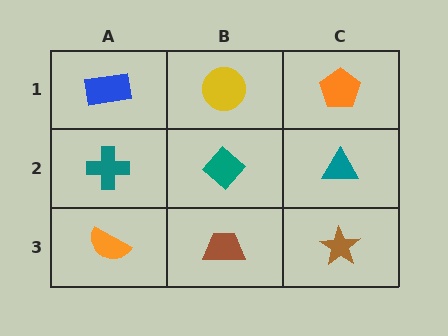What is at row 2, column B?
A teal diamond.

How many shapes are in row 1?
3 shapes.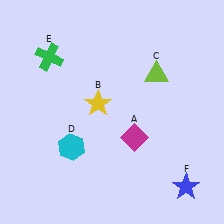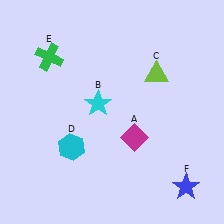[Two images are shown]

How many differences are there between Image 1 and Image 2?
There is 1 difference between the two images.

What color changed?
The star (B) changed from yellow in Image 1 to cyan in Image 2.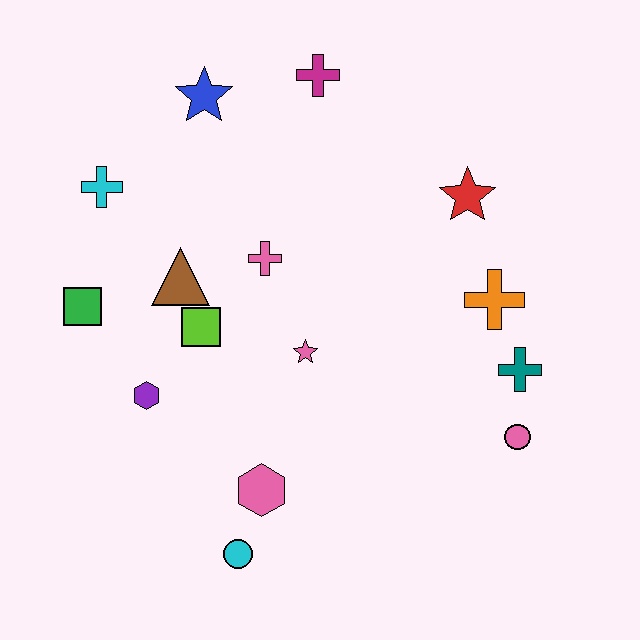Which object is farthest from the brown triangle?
The pink circle is farthest from the brown triangle.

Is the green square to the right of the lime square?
No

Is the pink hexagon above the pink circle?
No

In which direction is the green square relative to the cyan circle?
The green square is above the cyan circle.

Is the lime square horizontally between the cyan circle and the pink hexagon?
No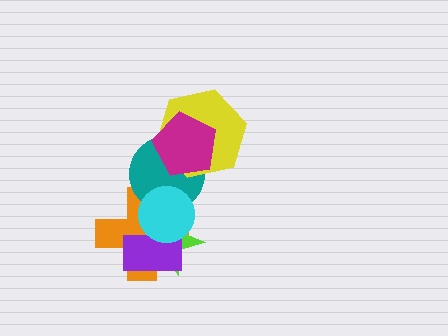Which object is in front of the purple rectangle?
The cyan circle is in front of the purple rectangle.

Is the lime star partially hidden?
Yes, it is partially covered by another shape.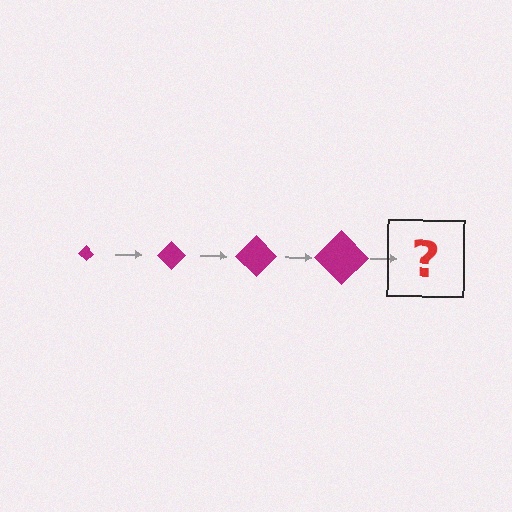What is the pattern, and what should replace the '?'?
The pattern is that the diamond gets progressively larger each step. The '?' should be a magenta diamond, larger than the previous one.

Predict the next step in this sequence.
The next step is a magenta diamond, larger than the previous one.